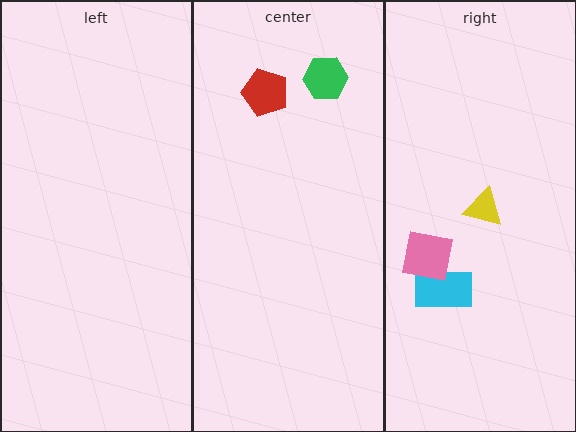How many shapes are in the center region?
2.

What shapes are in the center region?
The green hexagon, the red pentagon.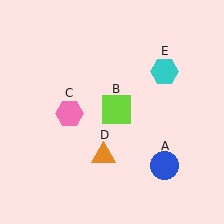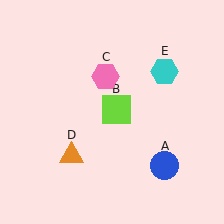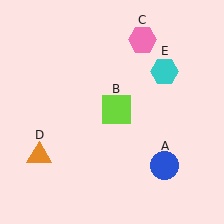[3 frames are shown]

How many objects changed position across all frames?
2 objects changed position: pink hexagon (object C), orange triangle (object D).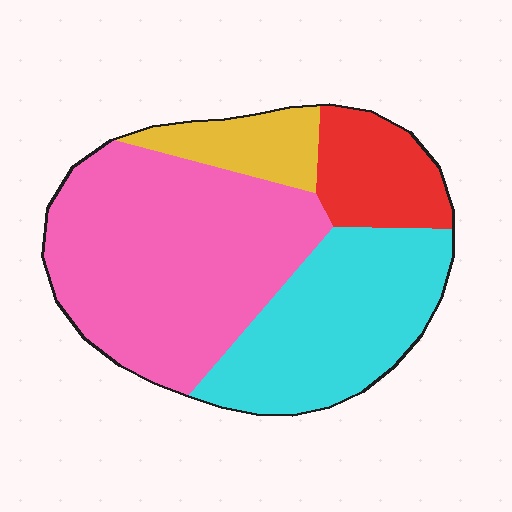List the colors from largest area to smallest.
From largest to smallest: pink, cyan, red, yellow.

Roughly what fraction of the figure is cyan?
Cyan takes up about one third (1/3) of the figure.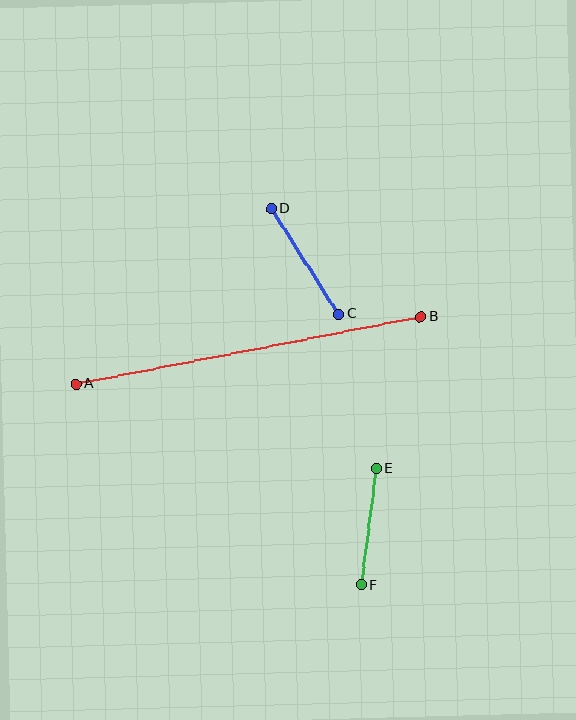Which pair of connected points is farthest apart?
Points A and B are farthest apart.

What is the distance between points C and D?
The distance is approximately 125 pixels.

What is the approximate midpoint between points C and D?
The midpoint is at approximately (305, 261) pixels.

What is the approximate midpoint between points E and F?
The midpoint is at approximately (369, 527) pixels.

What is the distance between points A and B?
The distance is approximately 352 pixels.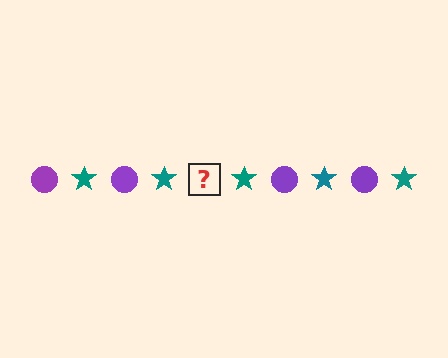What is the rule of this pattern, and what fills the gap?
The rule is that the pattern alternates between purple circle and teal star. The gap should be filled with a purple circle.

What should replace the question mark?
The question mark should be replaced with a purple circle.